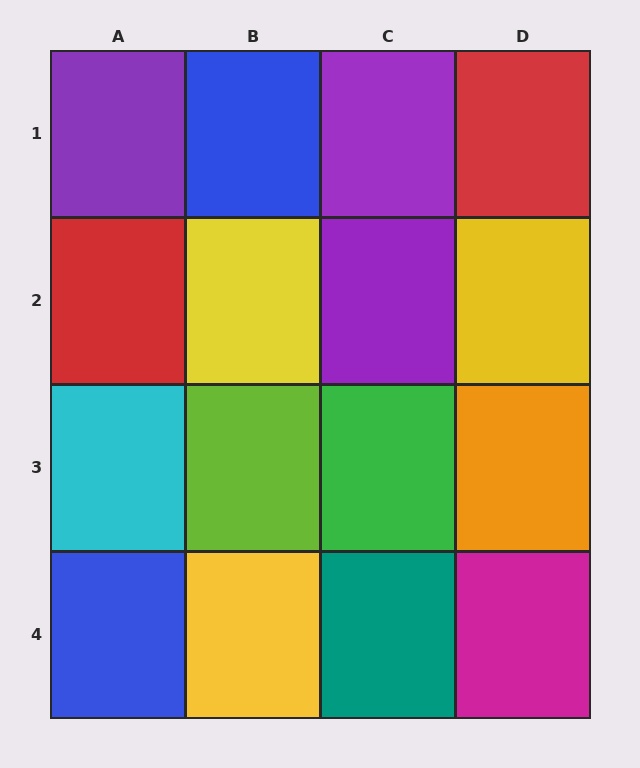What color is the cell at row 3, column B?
Lime.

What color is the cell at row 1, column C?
Purple.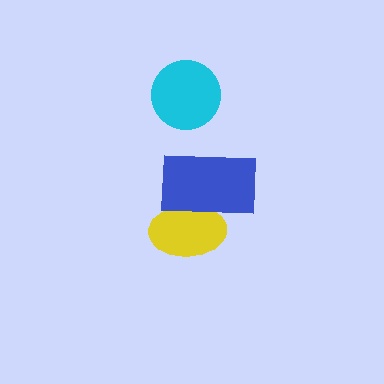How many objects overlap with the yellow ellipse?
1 object overlaps with the yellow ellipse.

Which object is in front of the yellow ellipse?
The blue rectangle is in front of the yellow ellipse.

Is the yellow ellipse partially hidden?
Yes, it is partially covered by another shape.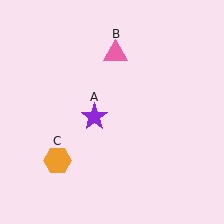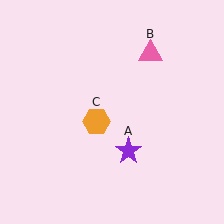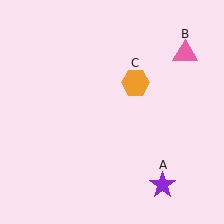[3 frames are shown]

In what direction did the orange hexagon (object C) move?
The orange hexagon (object C) moved up and to the right.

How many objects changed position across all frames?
3 objects changed position: purple star (object A), pink triangle (object B), orange hexagon (object C).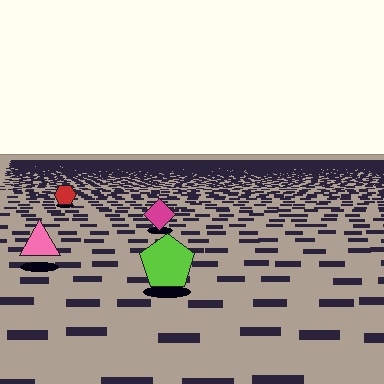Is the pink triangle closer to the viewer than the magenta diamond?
Yes. The pink triangle is closer — you can tell from the texture gradient: the ground texture is coarser near it.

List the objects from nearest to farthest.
From nearest to farthest: the lime pentagon, the pink triangle, the magenta diamond, the red hexagon.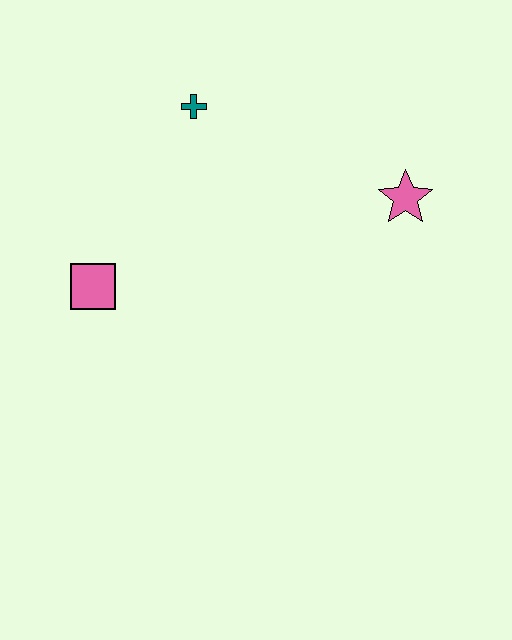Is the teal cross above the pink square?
Yes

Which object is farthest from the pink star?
The pink square is farthest from the pink star.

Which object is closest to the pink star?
The teal cross is closest to the pink star.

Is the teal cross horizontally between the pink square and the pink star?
Yes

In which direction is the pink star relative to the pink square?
The pink star is to the right of the pink square.